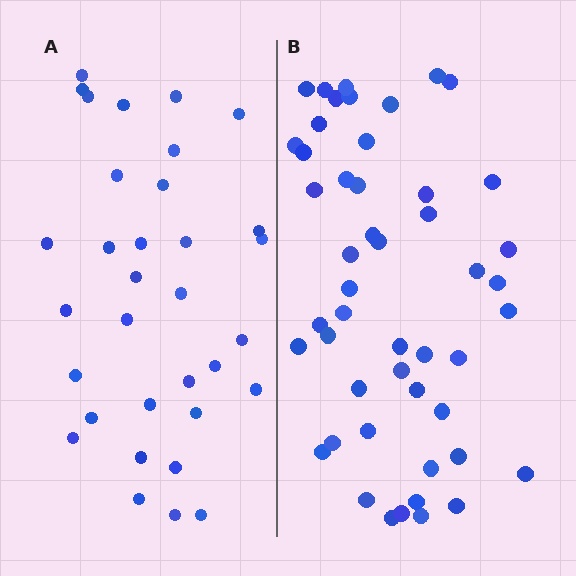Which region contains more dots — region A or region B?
Region B (the right region) has more dots.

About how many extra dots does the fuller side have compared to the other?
Region B has approximately 15 more dots than region A.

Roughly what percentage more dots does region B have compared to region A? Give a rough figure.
About 50% more.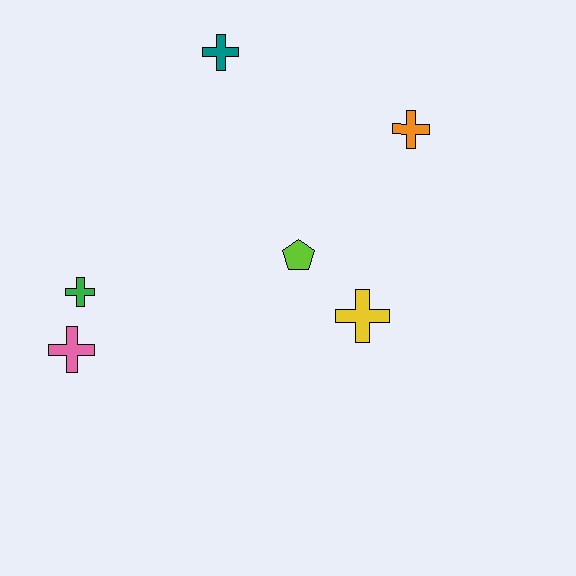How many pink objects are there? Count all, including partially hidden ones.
There is 1 pink object.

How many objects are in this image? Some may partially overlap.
There are 6 objects.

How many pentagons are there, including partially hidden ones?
There is 1 pentagon.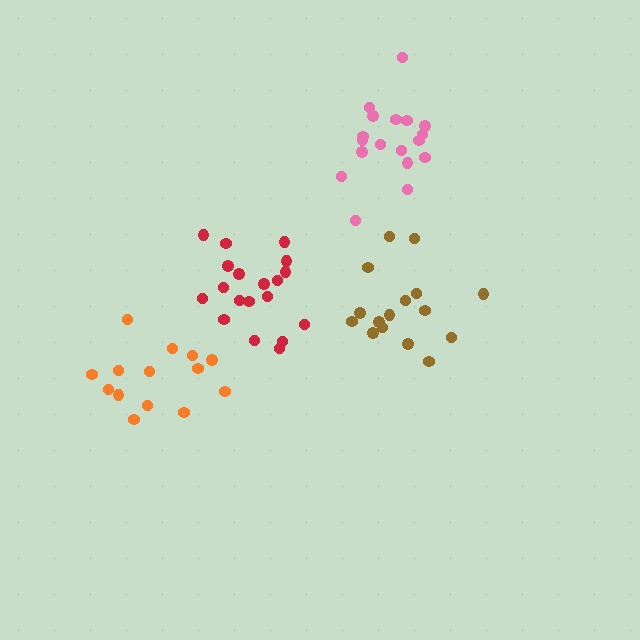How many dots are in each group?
Group 1: 16 dots, Group 2: 14 dots, Group 3: 18 dots, Group 4: 19 dots (67 total).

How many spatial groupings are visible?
There are 4 spatial groupings.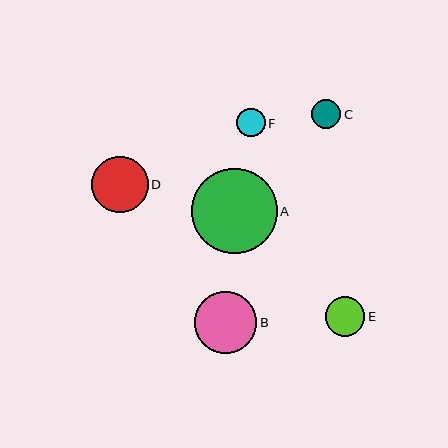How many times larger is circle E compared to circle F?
Circle E is approximately 1.4 times the size of circle F.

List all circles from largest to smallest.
From largest to smallest: A, B, D, E, C, F.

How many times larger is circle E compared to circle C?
Circle E is approximately 1.4 times the size of circle C.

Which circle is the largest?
Circle A is the largest with a size of approximately 86 pixels.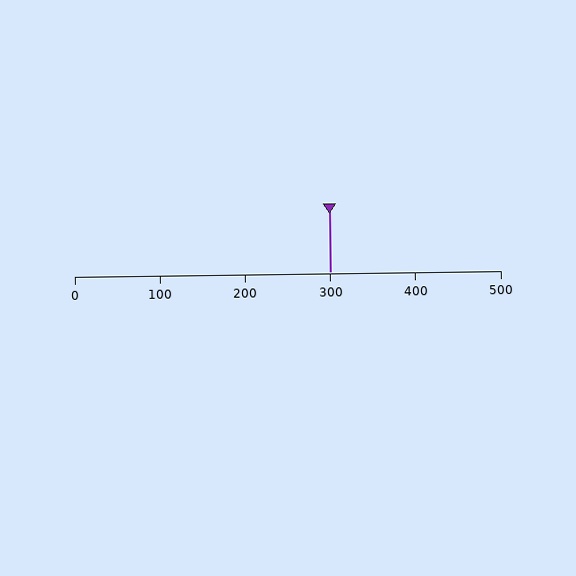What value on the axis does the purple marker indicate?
The marker indicates approximately 300.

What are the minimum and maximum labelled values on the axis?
The axis runs from 0 to 500.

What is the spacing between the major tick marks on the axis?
The major ticks are spaced 100 apart.